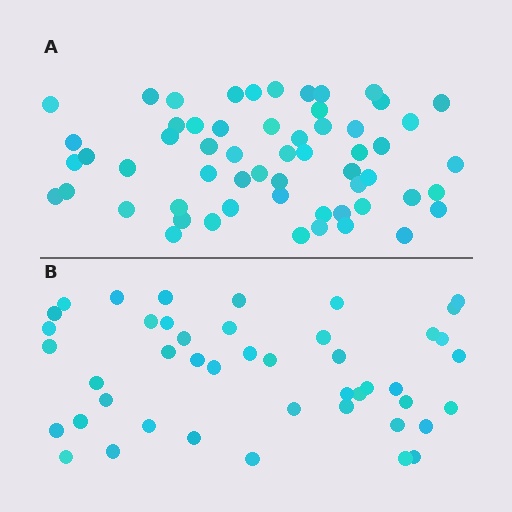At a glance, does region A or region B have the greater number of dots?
Region A (the top region) has more dots.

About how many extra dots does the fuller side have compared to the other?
Region A has approximately 15 more dots than region B.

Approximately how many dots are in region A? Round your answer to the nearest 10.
About 60 dots. (The exact count is 58, which rounds to 60.)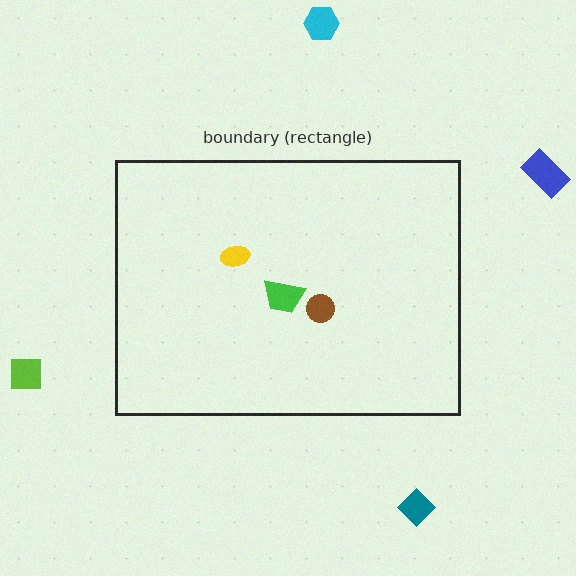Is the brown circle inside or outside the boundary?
Inside.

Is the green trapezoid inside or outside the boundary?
Inside.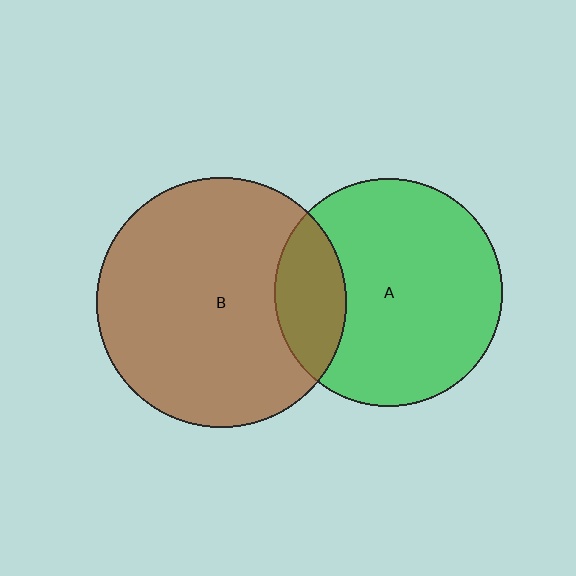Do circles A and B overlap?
Yes.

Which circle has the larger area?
Circle B (brown).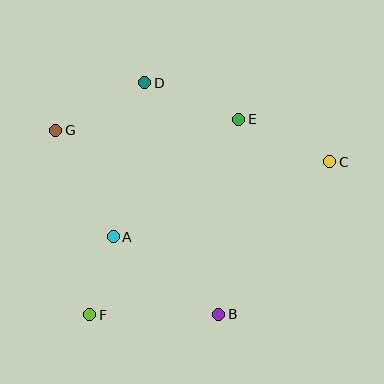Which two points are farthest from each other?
Points C and F are farthest from each other.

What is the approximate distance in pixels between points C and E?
The distance between C and E is approximately 100 pixels.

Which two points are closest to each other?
Points A and F are closest to each other.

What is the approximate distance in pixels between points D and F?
The distance between D and F is approximately 238 pixels.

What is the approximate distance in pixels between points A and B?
The distance between A and B is approximately 131 pixels.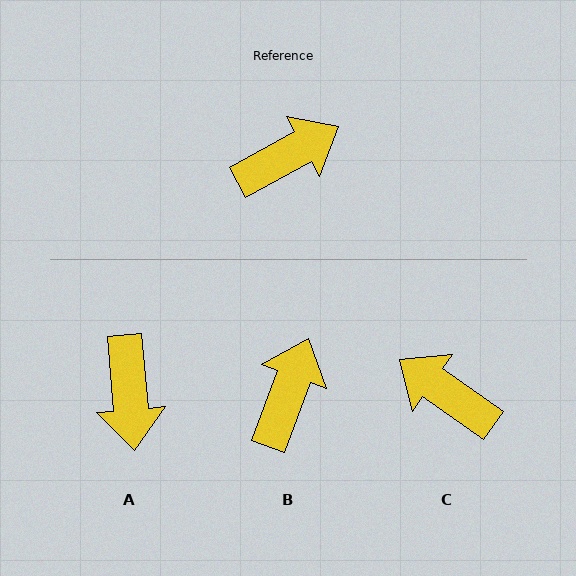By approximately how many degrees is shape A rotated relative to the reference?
Approximately 114 degrees clockwise.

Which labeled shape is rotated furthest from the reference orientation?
C, about 116 degrees away.